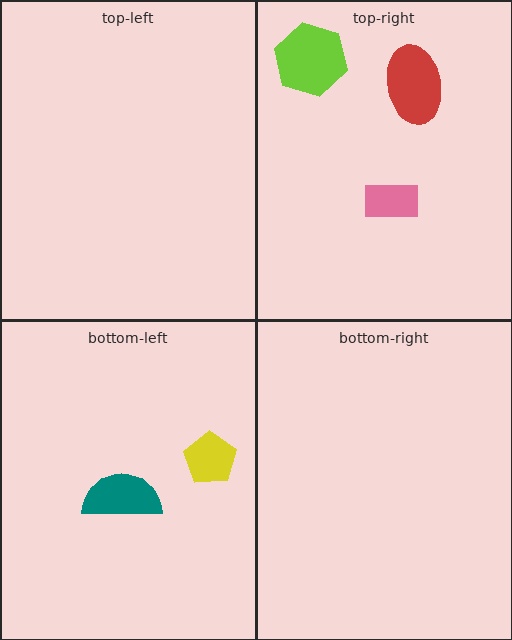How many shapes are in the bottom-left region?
2.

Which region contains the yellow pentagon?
The bottom-left region.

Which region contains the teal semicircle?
The bottom-left region.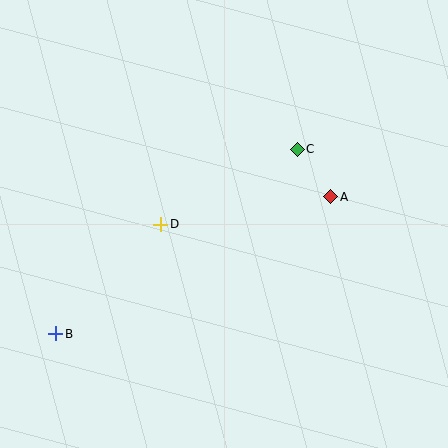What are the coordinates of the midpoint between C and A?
The midpoint between C and A is at (314, 173).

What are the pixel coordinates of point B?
Point B is at (56, 334).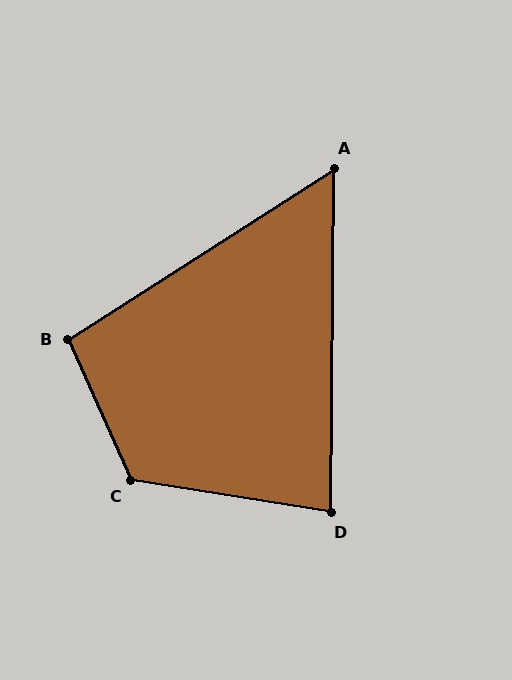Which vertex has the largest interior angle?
C, at approximately 123 degrees.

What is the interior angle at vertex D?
Approximately 81 degrees (acute).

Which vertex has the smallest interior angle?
A, at approximately 57 degrees.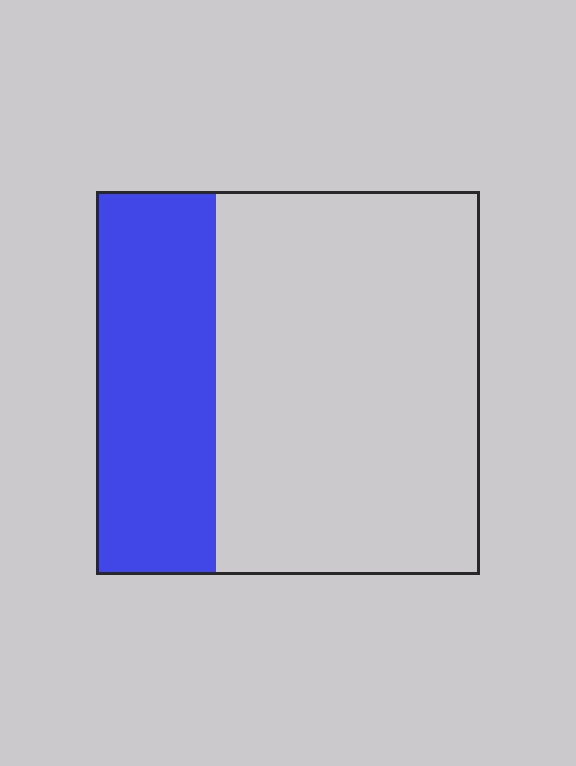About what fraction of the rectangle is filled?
About one third (1/3).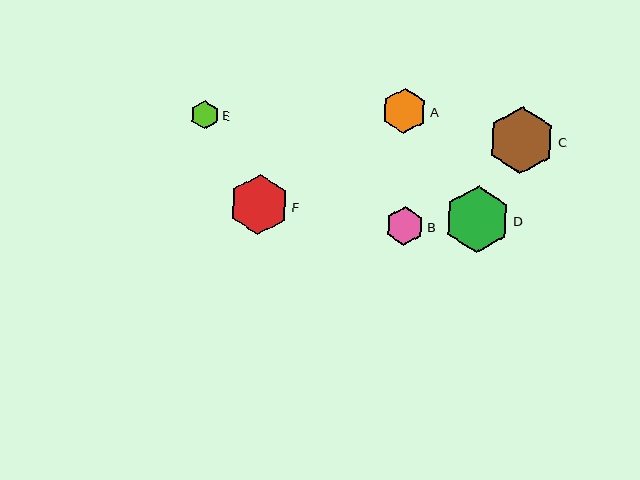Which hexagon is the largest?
Hexagon C is the largest with a size of approximately 67 pixels.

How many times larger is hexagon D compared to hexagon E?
Hexagon D is approximately 2.4 times the size of hexagon E.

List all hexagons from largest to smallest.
From largest to smallest: C, D, F, A, B, E.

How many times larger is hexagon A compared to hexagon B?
Hexagon A is approximately 1.2 times the size of hexagon B.